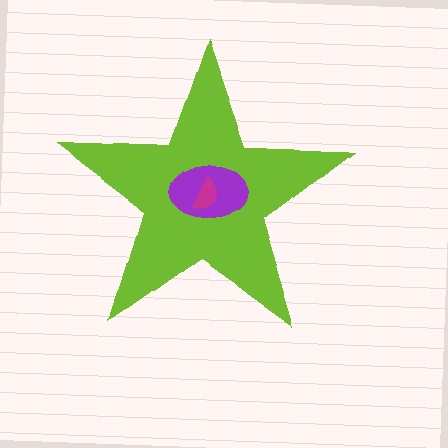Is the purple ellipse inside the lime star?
Yes.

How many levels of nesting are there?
3.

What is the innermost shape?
The magenta semicircle.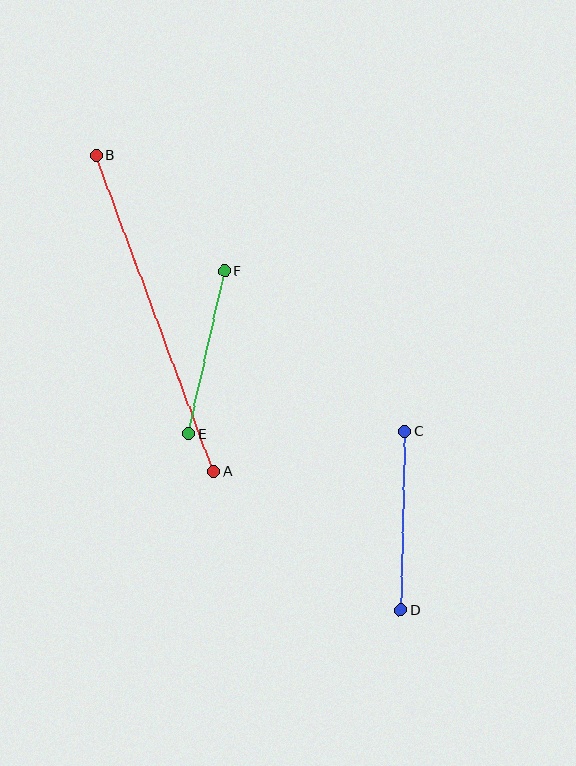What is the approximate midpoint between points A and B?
The midpoint is at approximately (155, 314) pixels.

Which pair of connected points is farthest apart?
Points A and B are farthest apart.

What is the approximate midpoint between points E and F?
The midpoint is at approximately (207, 353) pixels.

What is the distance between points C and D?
The distance is approximately 179 pixels.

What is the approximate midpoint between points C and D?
The midpoint is at approximately (403, 521) pixels.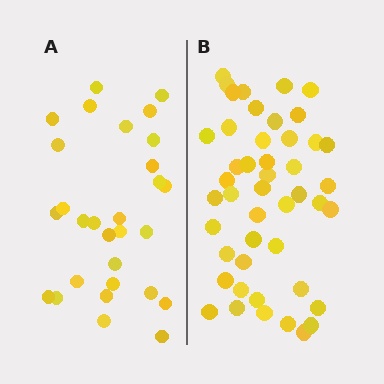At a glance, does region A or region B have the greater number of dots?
Region B (the right region) has more dots.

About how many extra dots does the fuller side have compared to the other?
Region B has approximately 15 more dots than region A.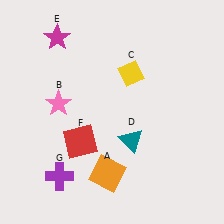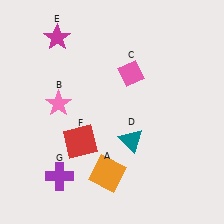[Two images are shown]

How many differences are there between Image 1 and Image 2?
There is 1 difference between the two images.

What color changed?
The diamond (C) changed from yellow in Image 1 to pink in Image 2.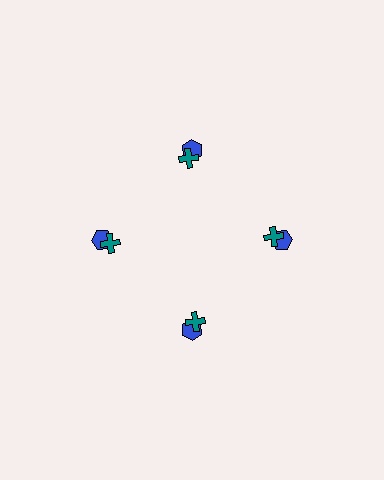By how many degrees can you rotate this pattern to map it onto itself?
The pattern maps onto itself every 90 degrees of rotation.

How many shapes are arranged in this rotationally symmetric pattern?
There are 8 shapes, arranged in 4 groups of 2.